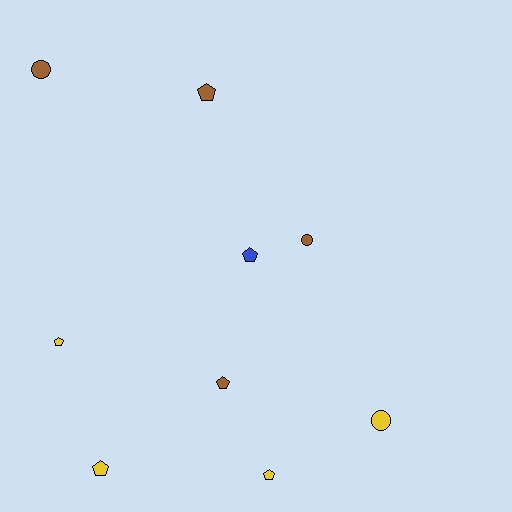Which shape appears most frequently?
Pentagon, with 6 objects.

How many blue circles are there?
There are no blue circles.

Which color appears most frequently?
Yellow, with 4 objects.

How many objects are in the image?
There are 9 objects.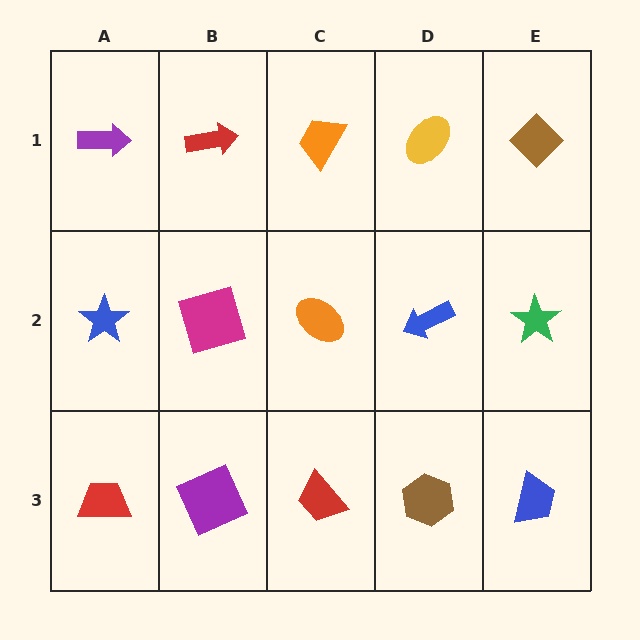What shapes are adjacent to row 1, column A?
A blue star (row 2, column A), a red arrow (row 1, column B).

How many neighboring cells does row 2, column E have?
3.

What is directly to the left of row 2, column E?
A blue arrow.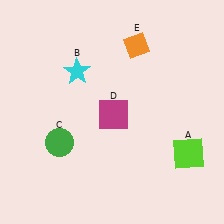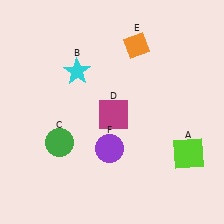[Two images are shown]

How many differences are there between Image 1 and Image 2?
There is 1 difference between the two images.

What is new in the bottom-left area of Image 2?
A purple circle (F) was added in the bottom-left area of Image 2.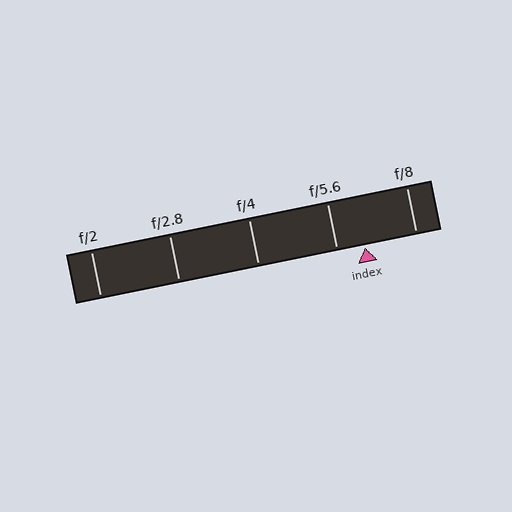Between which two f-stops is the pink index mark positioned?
The index mark is between f/5.6 and f/8.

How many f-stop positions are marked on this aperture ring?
There are 5 f-stop positions marked.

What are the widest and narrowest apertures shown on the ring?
The widest aperture shown is f/2 and the narrowest is f/8.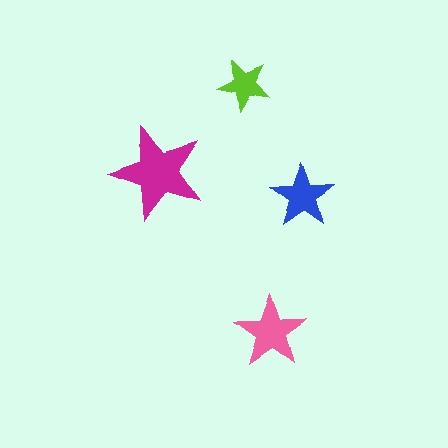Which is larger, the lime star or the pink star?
The pink one.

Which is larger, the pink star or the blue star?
The pink one.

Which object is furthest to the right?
The blue star is rightmost.